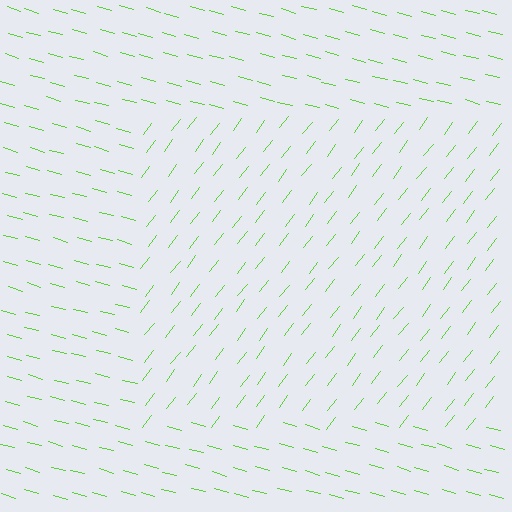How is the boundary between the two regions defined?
The boundary is defined purely by a change in line orientation (approximately 68 degrees difference). All lines are the same color and thickness.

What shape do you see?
I see a rectangle.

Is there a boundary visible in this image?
Yes, there is a texture boundary formed by a change in line orientation.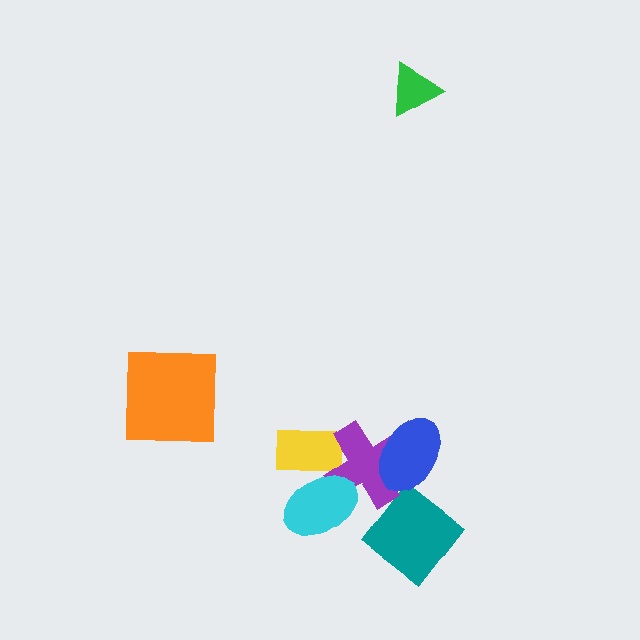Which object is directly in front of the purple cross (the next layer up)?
The blue ellipse is directly in front of the purple cross.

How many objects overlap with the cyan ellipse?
2 objects overlap with the cyan ellipse.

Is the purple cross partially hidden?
Yes, it is partially covered by another shape.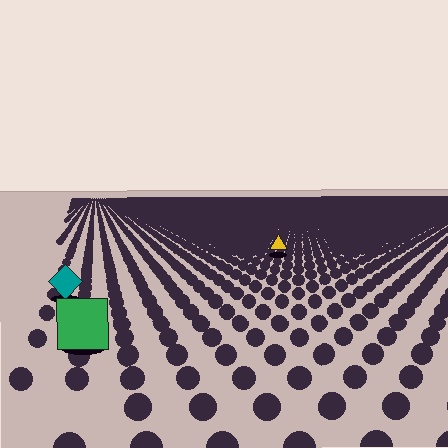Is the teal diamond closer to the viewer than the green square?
No. The green square is closer — you can tell from the texture gradient: the ground texture is coarser near it.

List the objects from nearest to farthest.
From nearest to farthest: the green square, the teal diamond, the yellow triangle.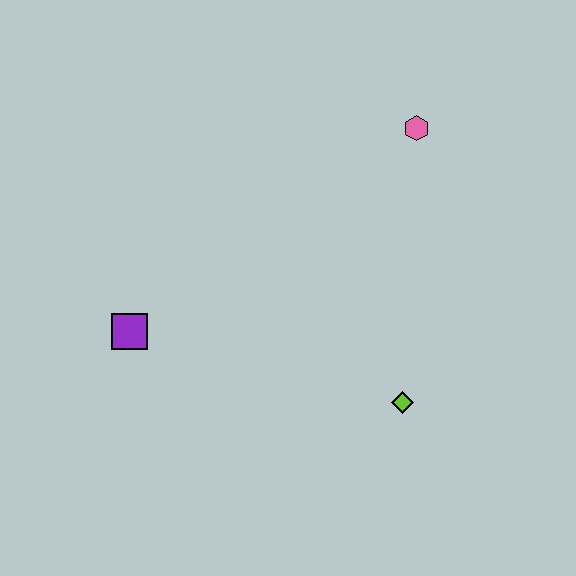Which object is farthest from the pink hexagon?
The purple square is farthest from the pink hexagon.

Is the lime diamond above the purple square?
No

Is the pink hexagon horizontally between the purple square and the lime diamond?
No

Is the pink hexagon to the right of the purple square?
Yes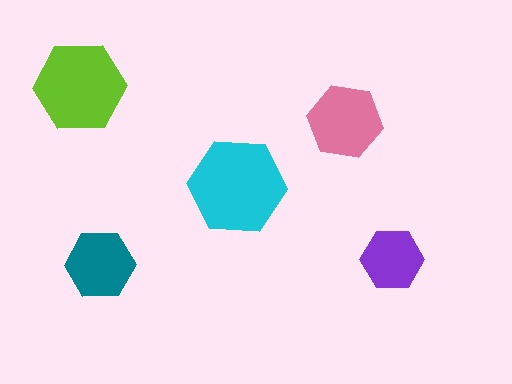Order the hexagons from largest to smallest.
the cyan one, the lime one, the pink one, the teal one, the purple one.